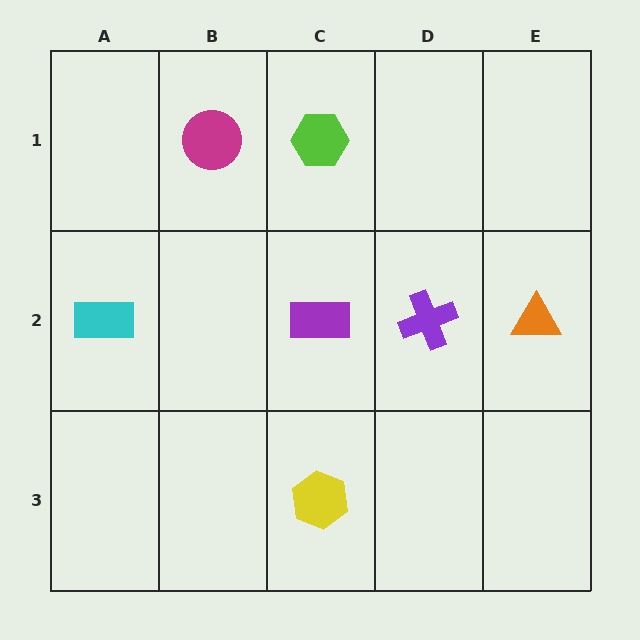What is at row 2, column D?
A purple cross.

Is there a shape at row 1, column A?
No, that cell is empty.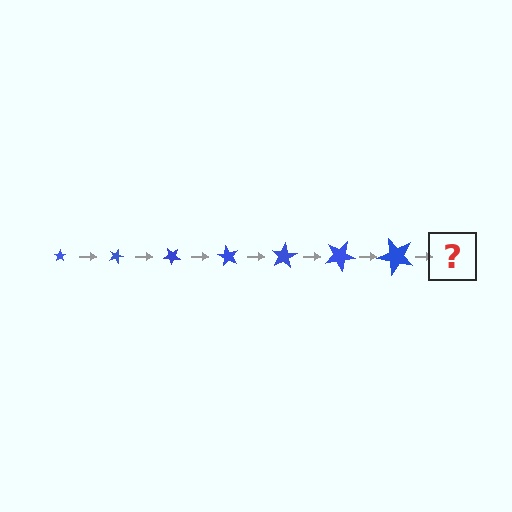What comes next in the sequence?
The next element should be a star, larger than the previous one and rotated 140 degrees from the start.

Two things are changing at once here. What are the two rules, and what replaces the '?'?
The two rules are that the star grows larger each step and it rotates 20 degrees each step. The '?' should be a star, larger than the previous one and rotated 140 degrees from the start.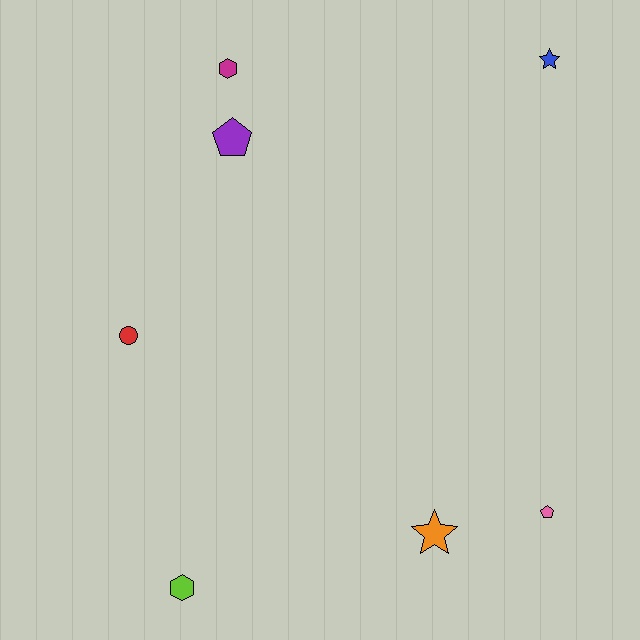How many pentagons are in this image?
There are 2 pentagons.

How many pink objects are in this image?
There is 1 pink object.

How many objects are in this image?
There are 7 objects.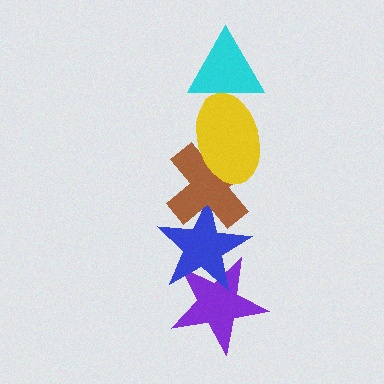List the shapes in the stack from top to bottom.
From top to bottom: the cyan triangle, the yellow ellipse, the brown cross, the blue star, the purple star.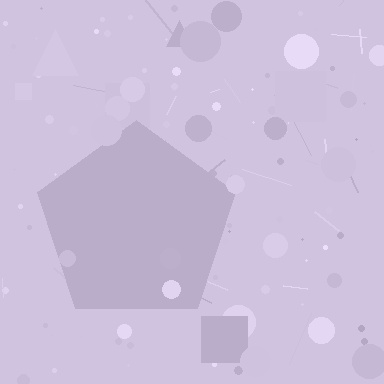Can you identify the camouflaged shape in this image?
The camouflaged shape is a pentagon.